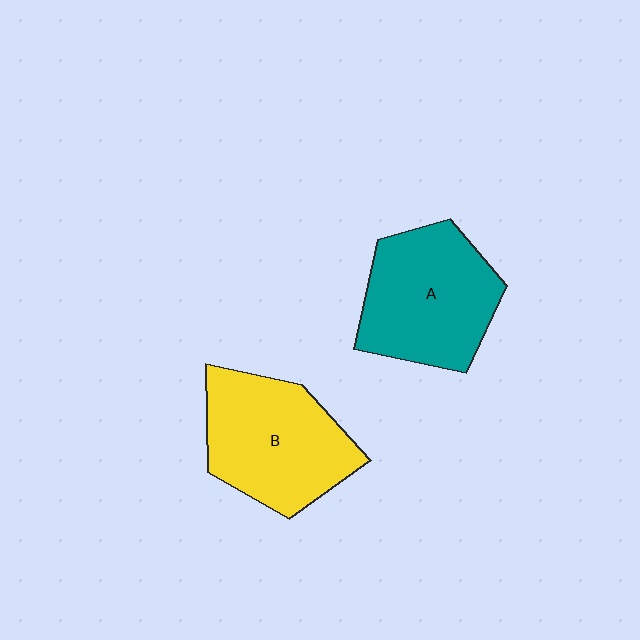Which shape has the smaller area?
Shape A (teal).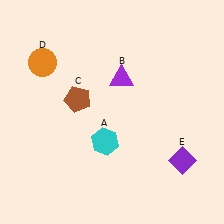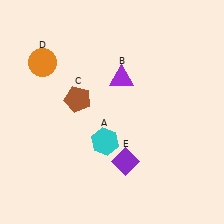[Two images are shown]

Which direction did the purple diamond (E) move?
The purple diamond (E) moved left.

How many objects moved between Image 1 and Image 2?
1 object moved between the two images.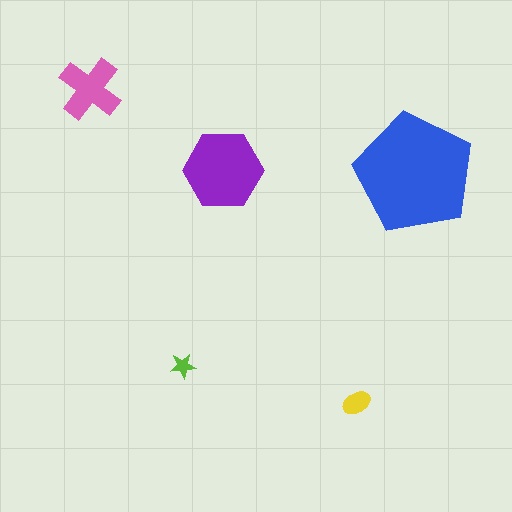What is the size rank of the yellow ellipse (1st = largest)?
4th.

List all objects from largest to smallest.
The blue pentagon, the purple hexagon, the pink cross, the yellow ellipse, the lime star.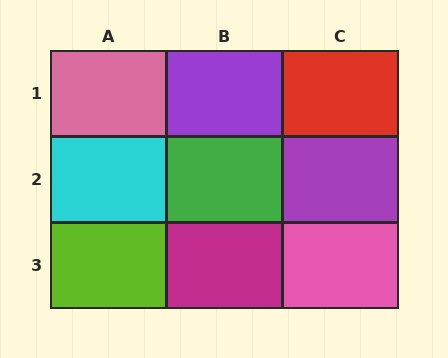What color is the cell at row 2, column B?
Green.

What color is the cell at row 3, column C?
Pink.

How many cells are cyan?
1 cell is cyan.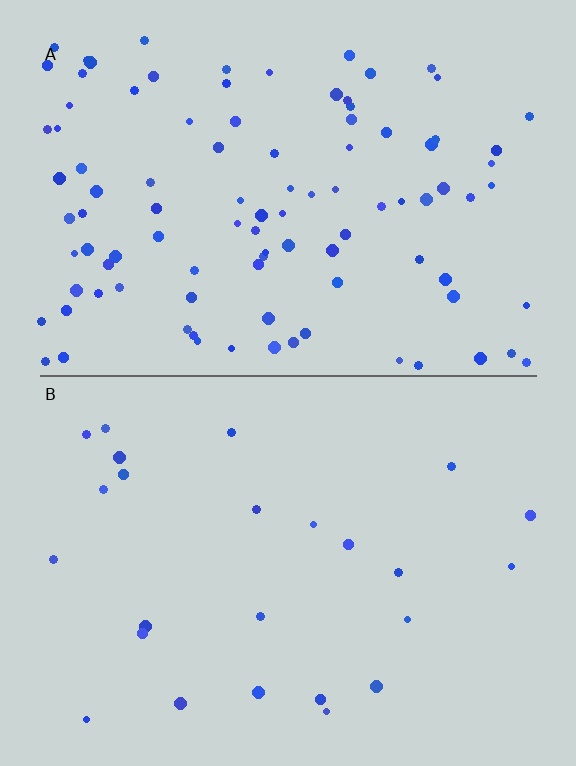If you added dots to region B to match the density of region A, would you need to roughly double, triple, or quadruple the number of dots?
Approximately quadruple.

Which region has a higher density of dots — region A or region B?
A (the top).